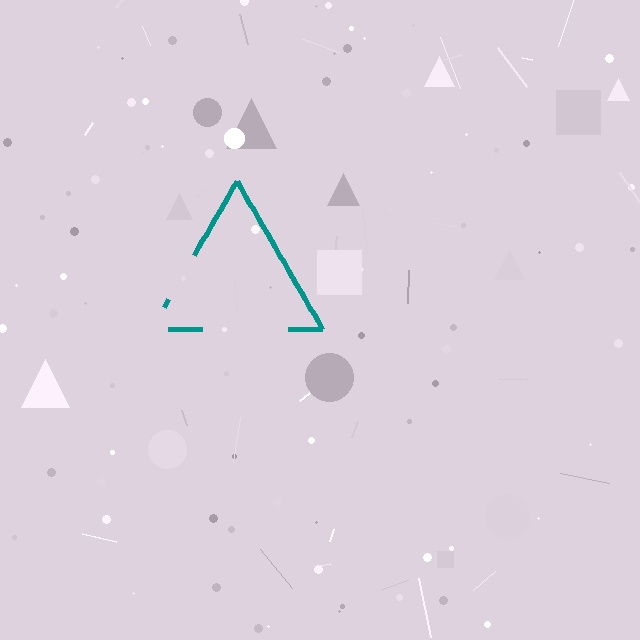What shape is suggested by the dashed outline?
The dashed outline suggests a triangle.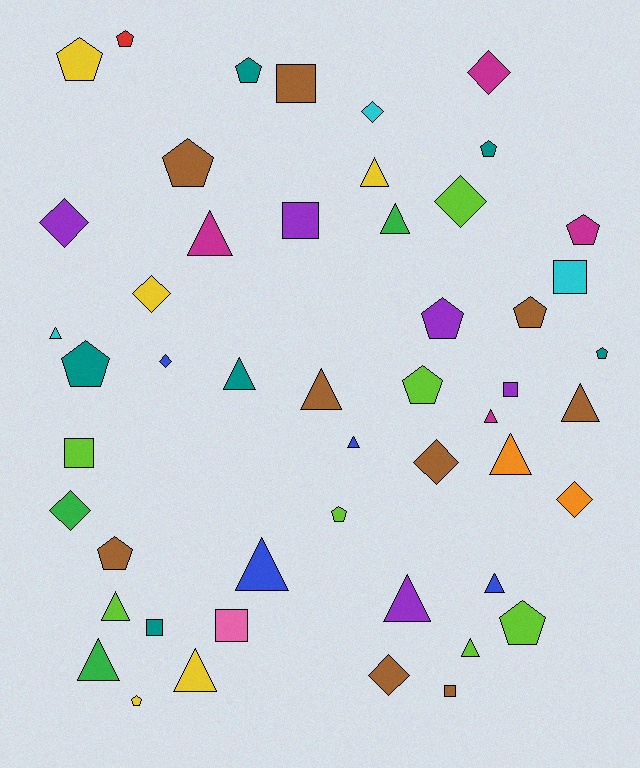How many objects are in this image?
There are 50 objects.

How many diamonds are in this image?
There are 10 diamonds.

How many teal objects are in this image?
There are 6 teal objects.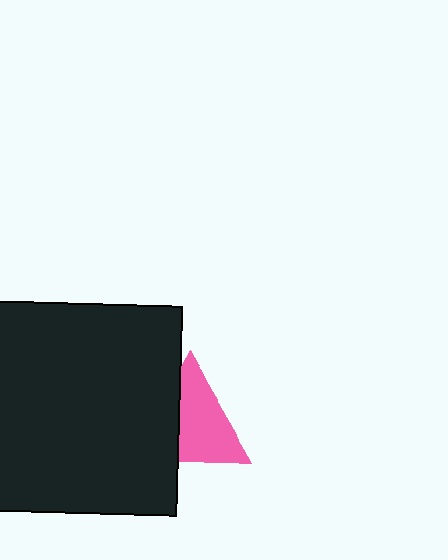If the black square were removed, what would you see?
You would see the complete pink triangle.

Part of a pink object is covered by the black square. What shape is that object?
It is a triangle.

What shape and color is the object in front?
The object in front is a black square.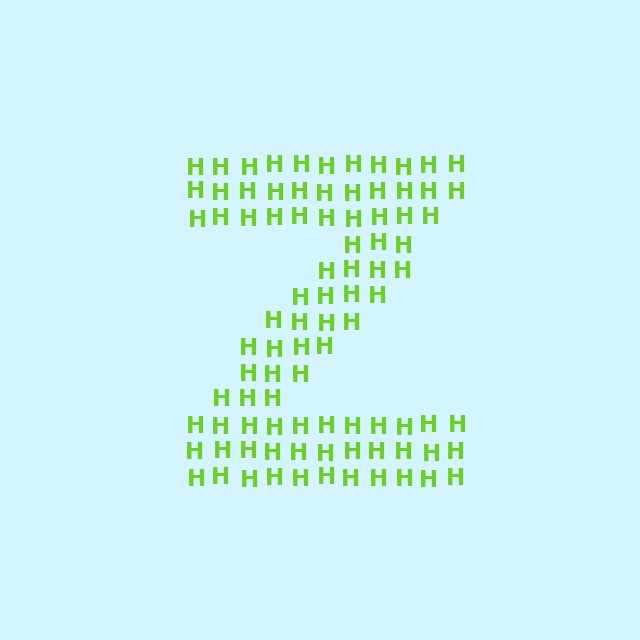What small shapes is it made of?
It is made of small letter H's.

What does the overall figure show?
The overall figure shows the letter Z.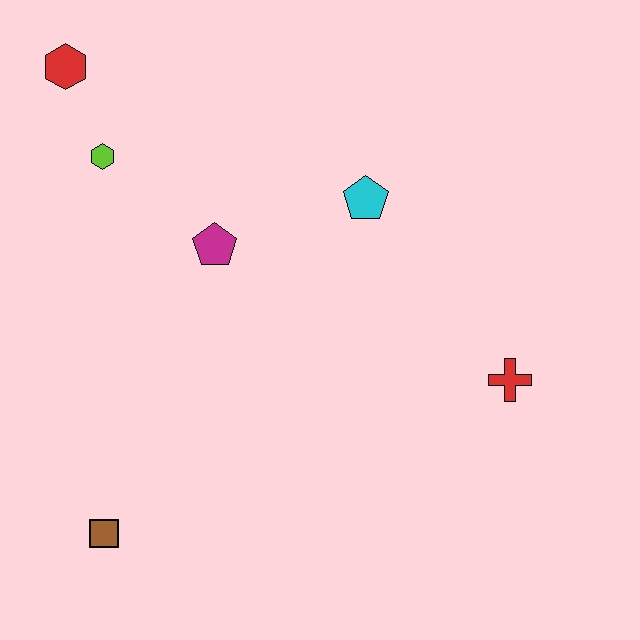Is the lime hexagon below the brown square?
No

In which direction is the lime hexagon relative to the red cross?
The lime hexagon is to the left of the red cross.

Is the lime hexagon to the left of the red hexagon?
No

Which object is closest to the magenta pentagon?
The lime hexagon is closest to the magenta pentagon.